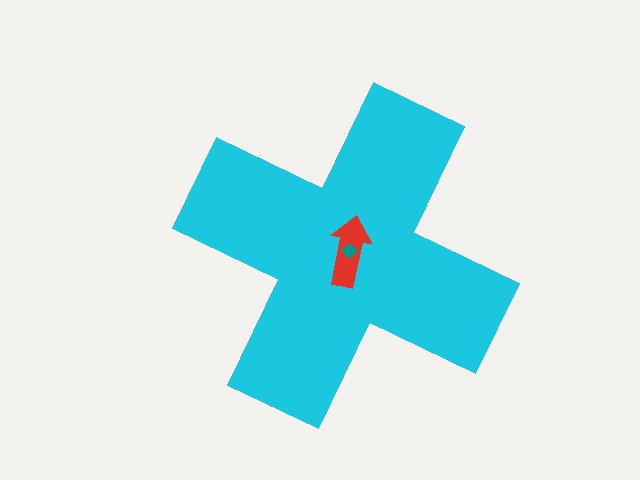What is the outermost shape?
The cyan cross.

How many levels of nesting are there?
3.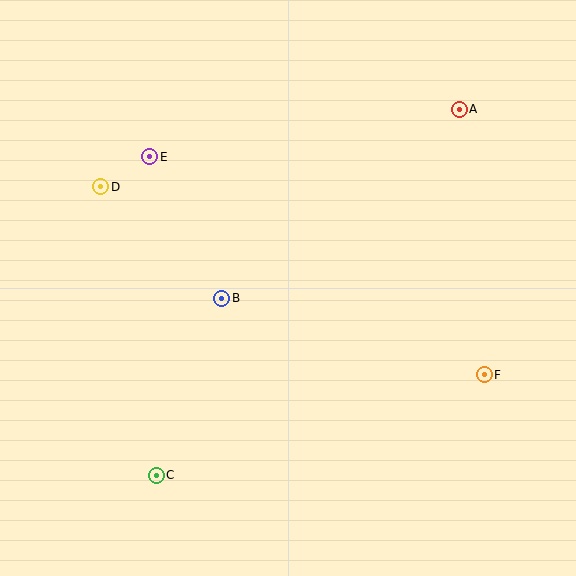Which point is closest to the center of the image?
Point B at (222, 298) is closest to the center.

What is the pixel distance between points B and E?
The distance between B and E is 159 pixels.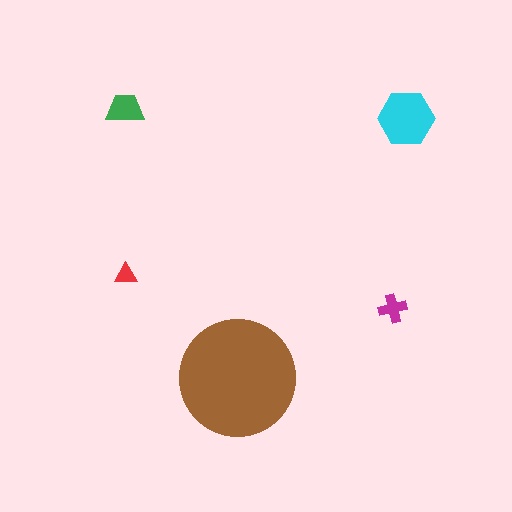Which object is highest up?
The green trapezoid is topmost.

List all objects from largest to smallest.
The brown circle, the cyan hexagon, the green trapezoid, the magenta cross, the red triangle.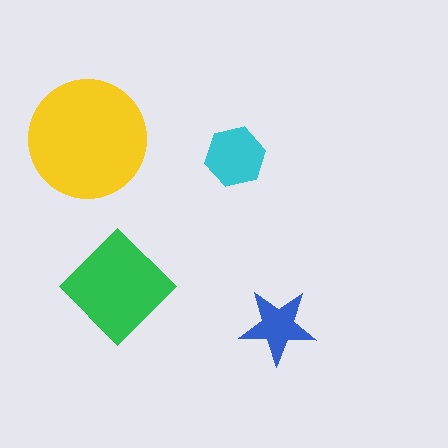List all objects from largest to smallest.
The yellow circle, the green diamond, the cyan hexagon, the blue star.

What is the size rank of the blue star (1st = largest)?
4th.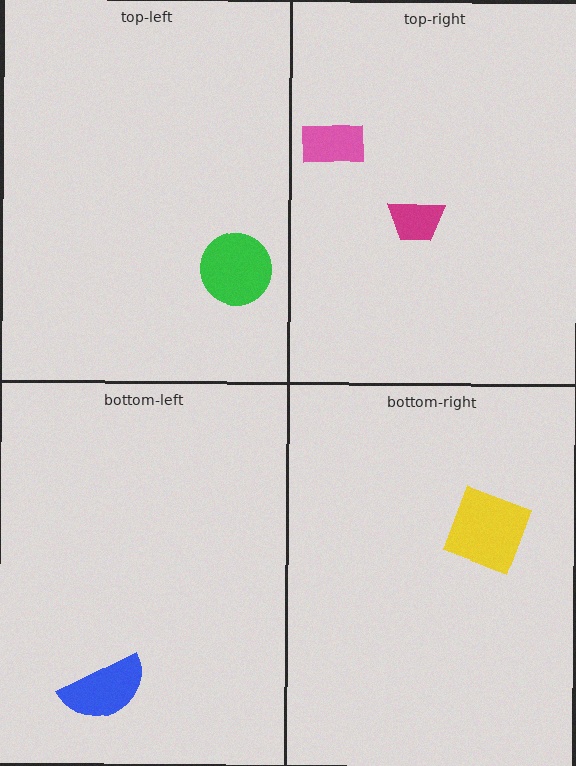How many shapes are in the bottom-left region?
1.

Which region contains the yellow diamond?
The bottom-right region.